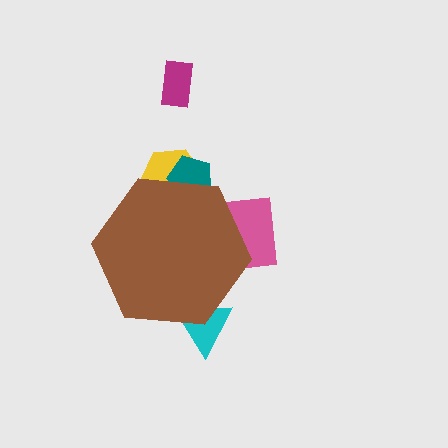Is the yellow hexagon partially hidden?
Yes, the yellow hexagon is partially hidden behind the brown hexagon.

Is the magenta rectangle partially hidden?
No, the magenta rectangle is fully visible.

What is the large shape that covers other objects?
A brown hexagon.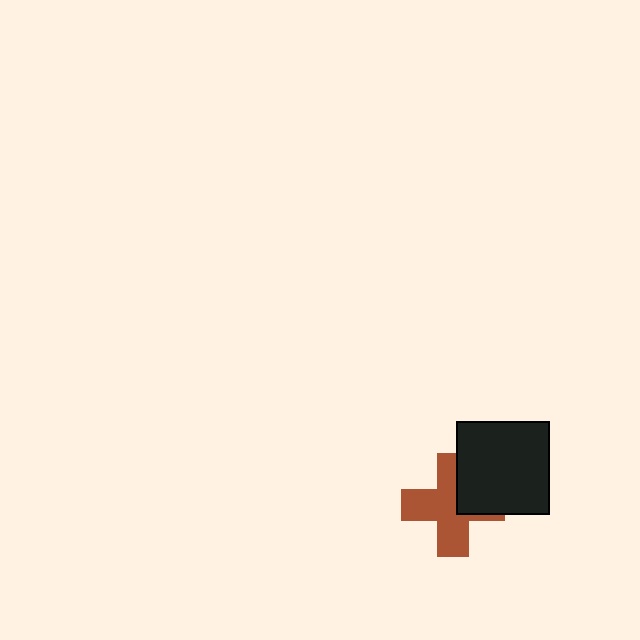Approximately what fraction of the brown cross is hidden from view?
Roughly 32% of the brown cross is hidden behind the black square.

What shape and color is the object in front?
The object in front is a black square.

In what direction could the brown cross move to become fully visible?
The brown cross could move toward the lower-left. That would shift it out from behind the black square entirely.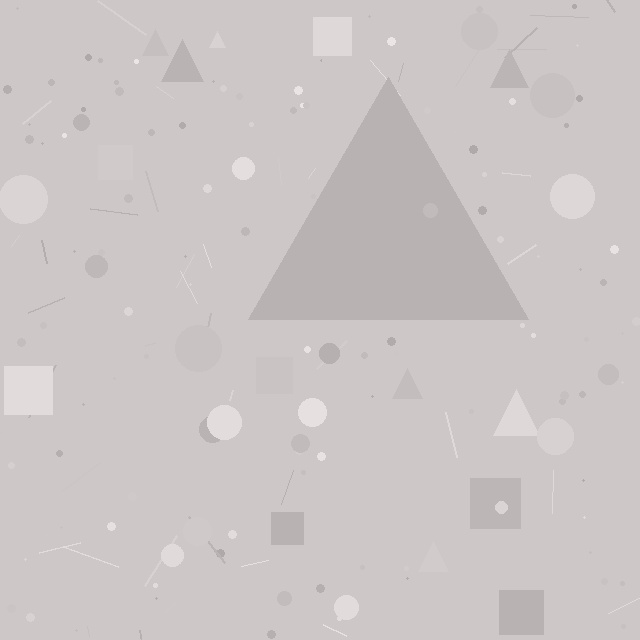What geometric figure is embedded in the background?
A triangle is embedded in the background.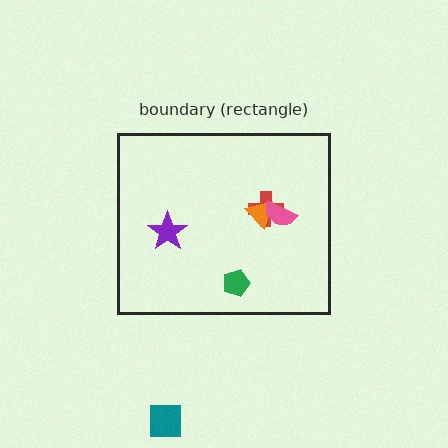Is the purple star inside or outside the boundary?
Inside.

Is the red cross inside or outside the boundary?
Inside.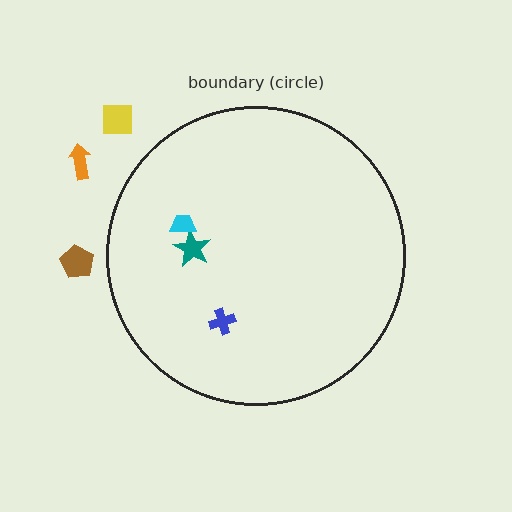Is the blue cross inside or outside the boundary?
Inside.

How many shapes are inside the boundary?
3 inside, 3 outside.